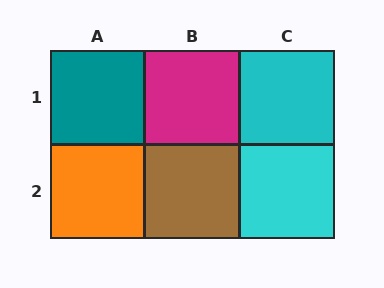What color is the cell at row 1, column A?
Teal.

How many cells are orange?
1 cell is orange.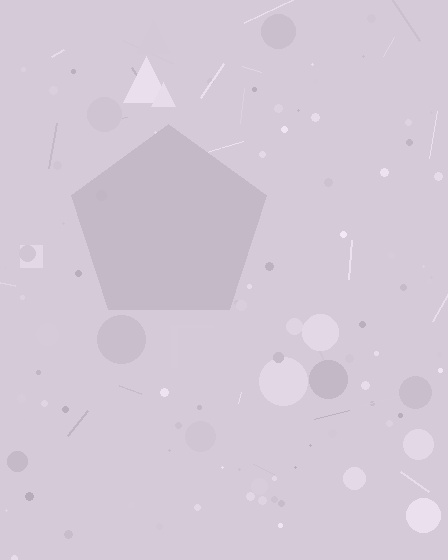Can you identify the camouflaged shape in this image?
The camouflaged shape is a pentagon.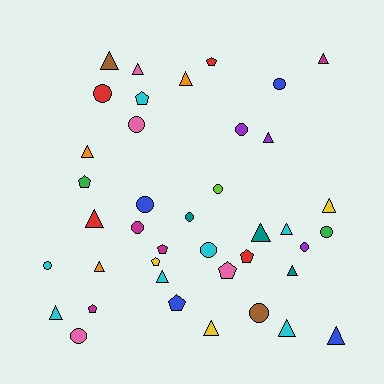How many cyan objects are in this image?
There are 7 cyan objects.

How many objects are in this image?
There are 40 objects.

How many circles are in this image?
There are 14 circles.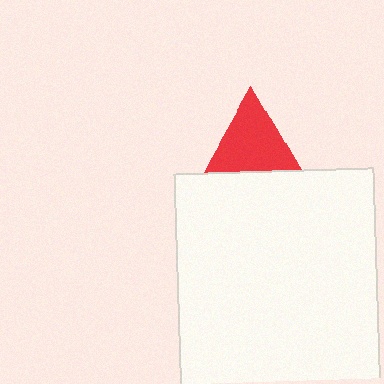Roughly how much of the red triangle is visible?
About half of it is visible (roughly 57%).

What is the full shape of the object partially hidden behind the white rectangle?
The partially hidden object is a red triangle.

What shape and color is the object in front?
The object in front is a white rectangle.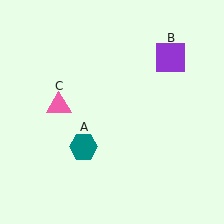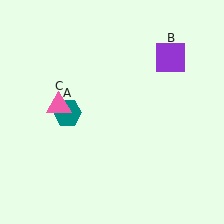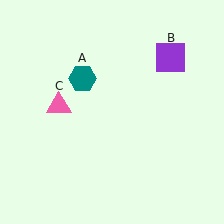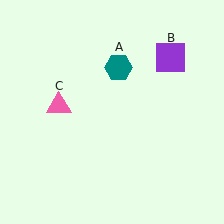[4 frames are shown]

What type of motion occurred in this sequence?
The teal hexagon (object A) rotated clockwise around the center of the scene.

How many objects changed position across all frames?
1 object changed position: teal hexagon (object A).